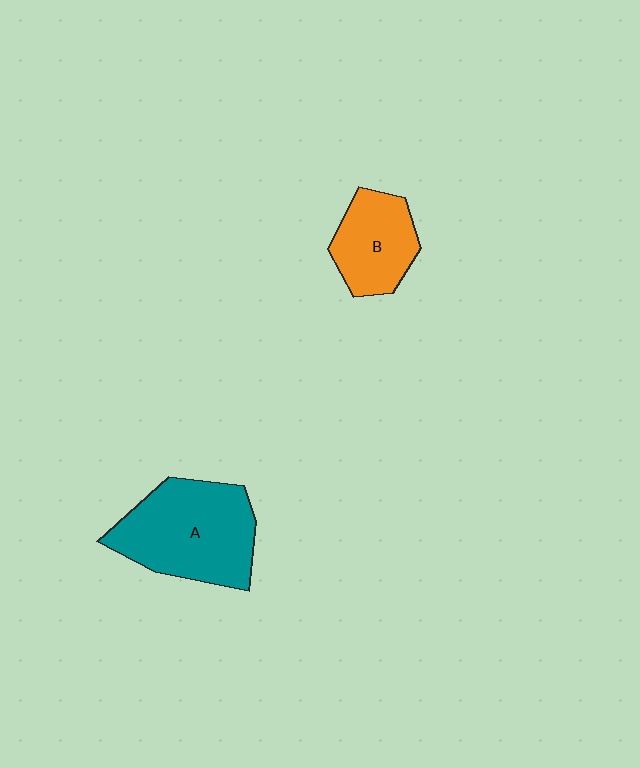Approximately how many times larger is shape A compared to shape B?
Approximately 1.7 times.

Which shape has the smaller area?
Shape B (orange).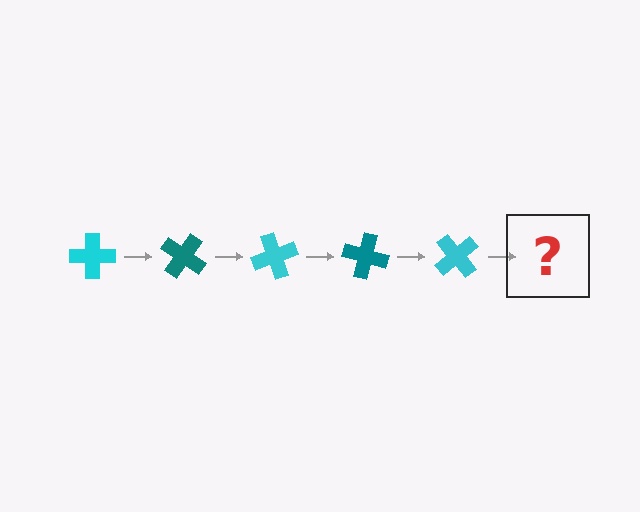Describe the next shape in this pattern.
It should be a teal cross, rotated 175 degrees from the start.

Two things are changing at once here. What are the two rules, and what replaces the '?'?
The two rules are that it rotates 35 degrees each step and the color cycles through cyan and teal. The '?' should be a teal cross, rotated 175 degrees from the start.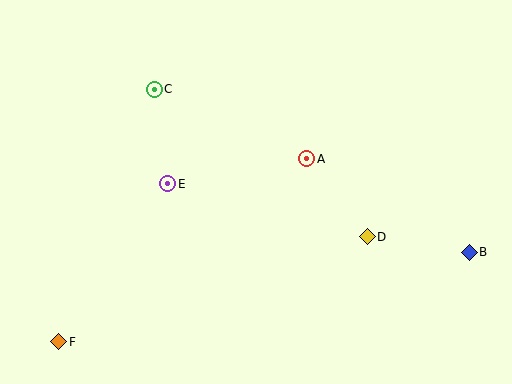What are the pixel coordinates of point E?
Point E is at (168, 184).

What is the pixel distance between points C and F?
The distance between C and F is 270 pixels.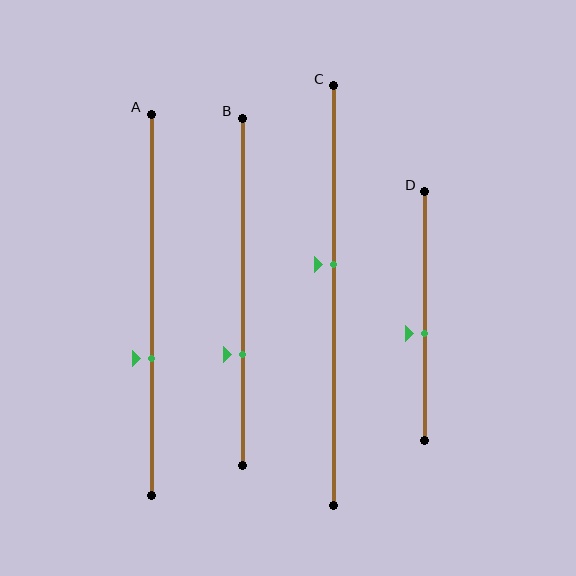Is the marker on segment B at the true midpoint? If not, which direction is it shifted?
No, the marker on segment B is shifted downward by about 18% of the segment length.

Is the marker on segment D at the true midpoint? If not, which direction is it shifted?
No, the marker on segment D is shifted downward by about 7% of the segment length.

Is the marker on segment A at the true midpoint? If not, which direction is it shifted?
No, the marker on segment A is shifted downward by about 14% of the segment length.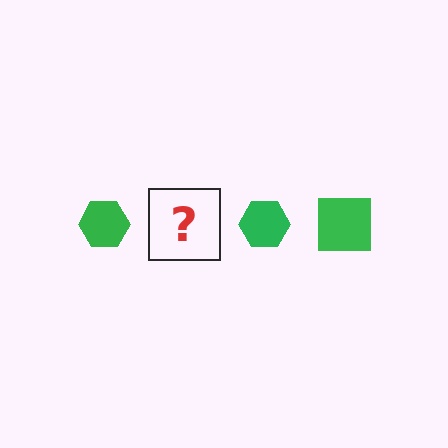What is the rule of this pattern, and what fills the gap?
The rule is that the pattern cycles through hexagon, square shapes in green. The gap should be filled with a green square.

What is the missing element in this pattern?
The missing element is a green square.